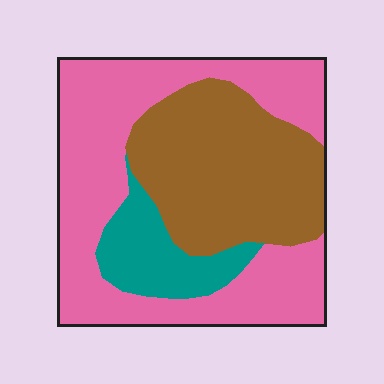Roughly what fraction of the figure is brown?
Brown covers roughly 35% of the figure.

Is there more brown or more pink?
Pink.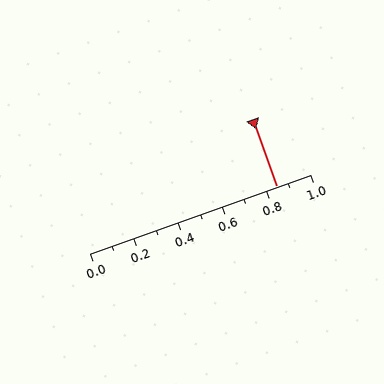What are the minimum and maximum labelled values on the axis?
The axis runs from 0.0 to 1.0.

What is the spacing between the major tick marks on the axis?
The major ticks are spaced 0.2 apart.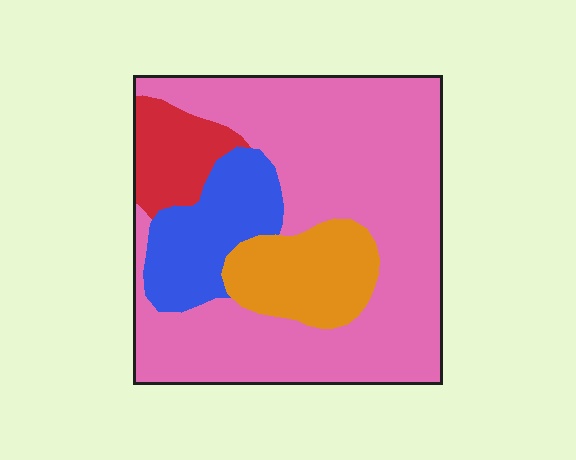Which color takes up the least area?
Red, at roughly 10%.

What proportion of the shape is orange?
Orange covers around 15% of the shape.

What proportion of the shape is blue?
Blue covers 14% of the shape.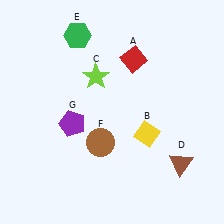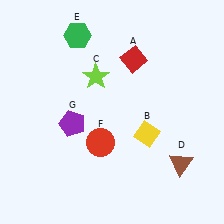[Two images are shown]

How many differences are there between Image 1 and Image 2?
There is 1 difference between the two images.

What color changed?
The circle (F) changed from brown in Image 1 to red in Image 2.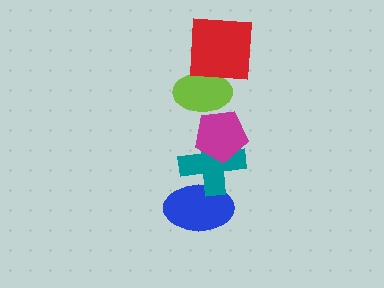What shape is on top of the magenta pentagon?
The lime ellipse is on top of the magenta pentagon.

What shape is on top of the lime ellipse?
The red square is on top of the lime ellipse.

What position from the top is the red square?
The red square is 1st from the top.